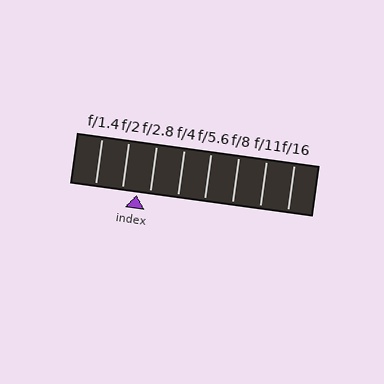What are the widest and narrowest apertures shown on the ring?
The widest aperture shown is f/1.4 and the narrowest is f/16.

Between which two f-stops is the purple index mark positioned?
The index mark is between f/2 and f/2.8.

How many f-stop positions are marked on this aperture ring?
There are 8 f-stop positions marked.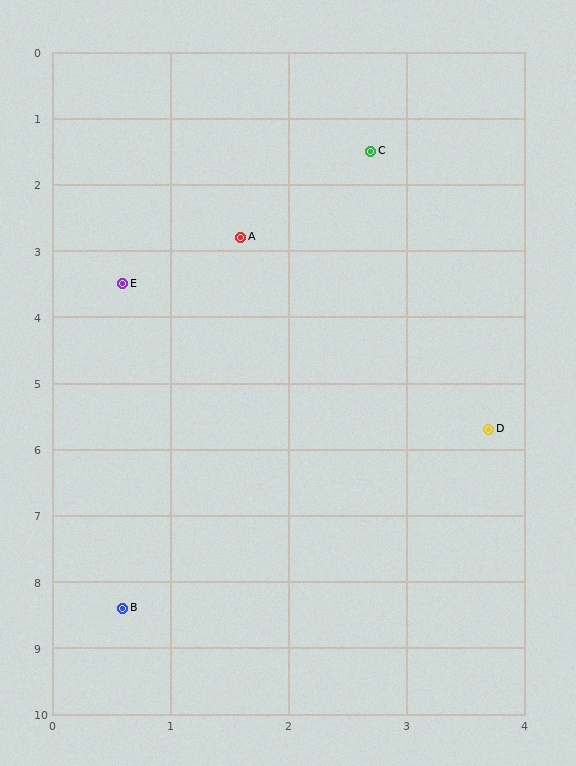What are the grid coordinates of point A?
Point A is at approximately (1.6, 2.8).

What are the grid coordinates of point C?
Point C is at approximately (2.7, 1.5).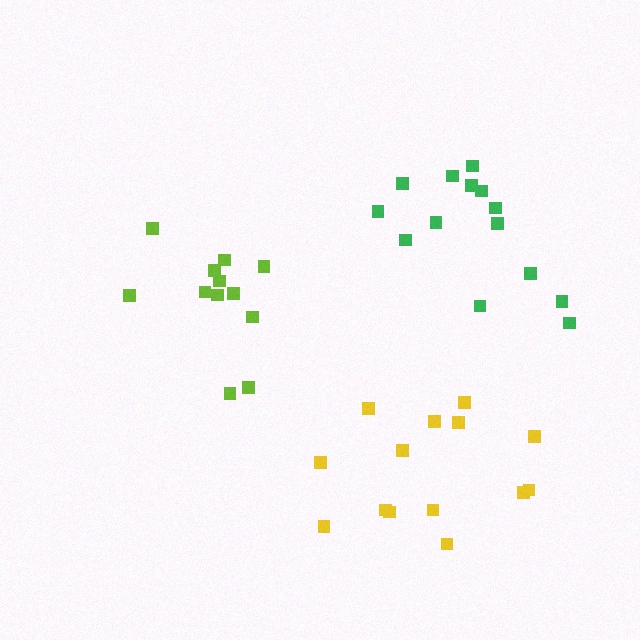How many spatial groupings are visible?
There are 3 spatial groupings.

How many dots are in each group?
Group 1: 14 dots, Group 2: 14 dots, Group 3: 12 dots (40 total).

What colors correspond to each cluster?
The clusters are colored: green, yellow, lime.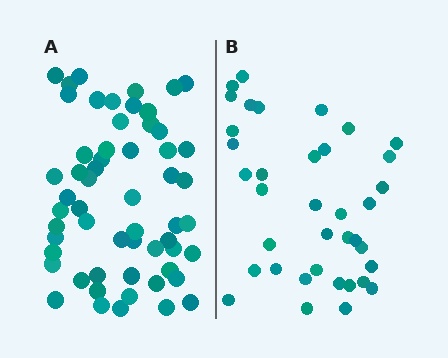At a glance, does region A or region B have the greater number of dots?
Region A (the left region) has more dots.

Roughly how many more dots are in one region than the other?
Region A has approximately 20 more dots than region B.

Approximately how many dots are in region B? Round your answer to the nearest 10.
About 40 dots. (The exact count is 37, which rounds to 40.)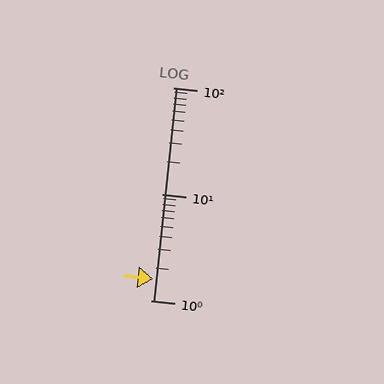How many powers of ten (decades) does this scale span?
The scale spans 2 decades, from 1 to 100.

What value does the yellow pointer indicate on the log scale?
The pointer indicates approximately 1.6.